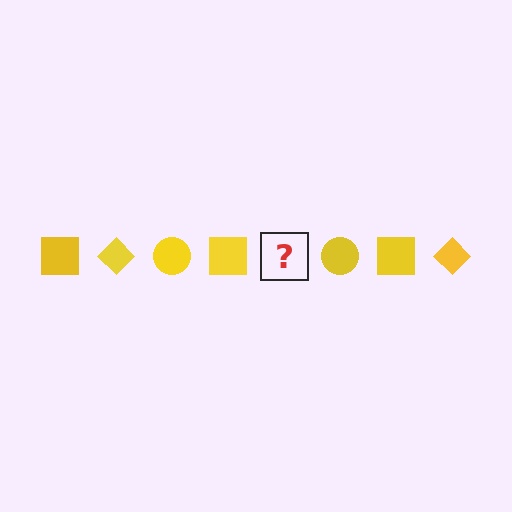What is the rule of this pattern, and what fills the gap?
The rule is that the pattern cycles through square, diamond, circle shapes in yellow. The gap should be filled with a yellow diamond.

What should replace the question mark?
The question mark should be replaced with a yellow diamond.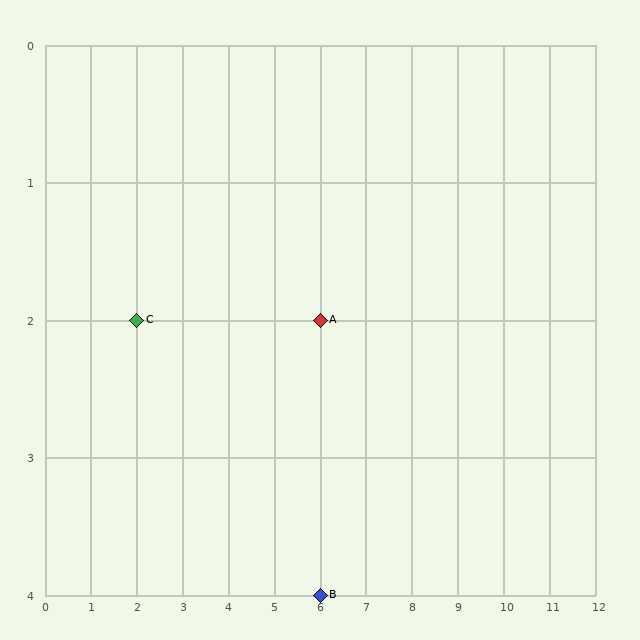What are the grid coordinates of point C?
Point C is at grid coordinates (2, 2).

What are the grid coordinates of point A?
Point A is at grid coordinates (6, 2).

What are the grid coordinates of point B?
Point B is at grid coordinates (6, 4).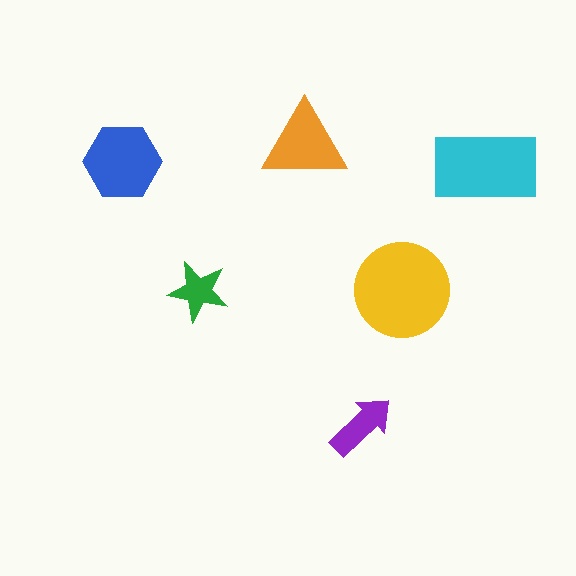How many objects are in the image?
There are 6 objects in the image.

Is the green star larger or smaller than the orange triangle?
Smaller.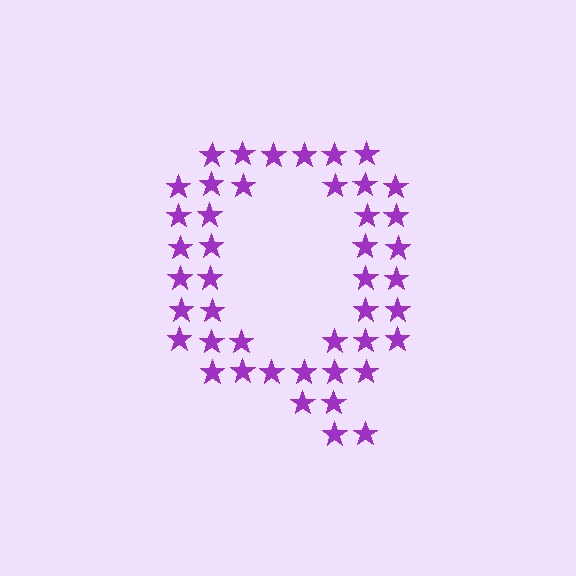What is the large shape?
The large shape is the letter Q.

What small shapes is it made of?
It is made of small stars.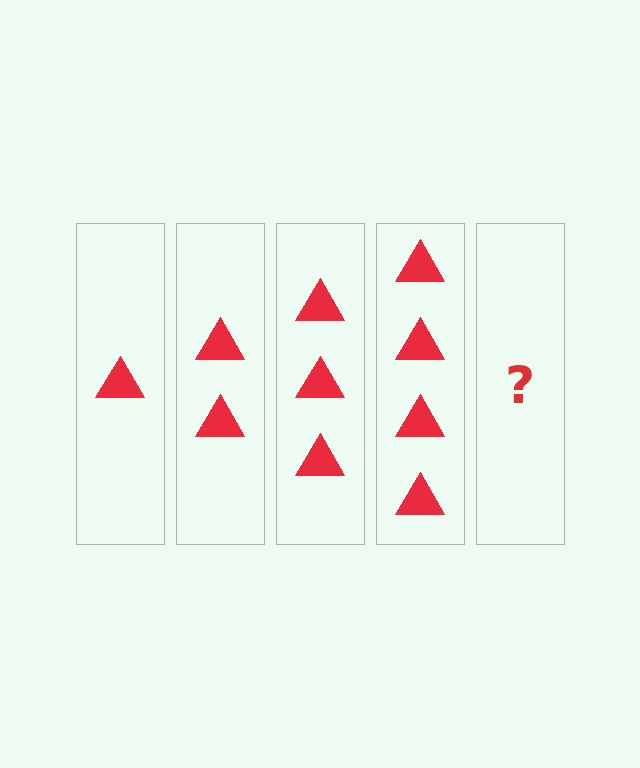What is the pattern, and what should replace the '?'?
The pattern is that each step adds one more triangle. The '?' should be 5 triangles.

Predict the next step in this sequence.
The next step is 5 triangles.